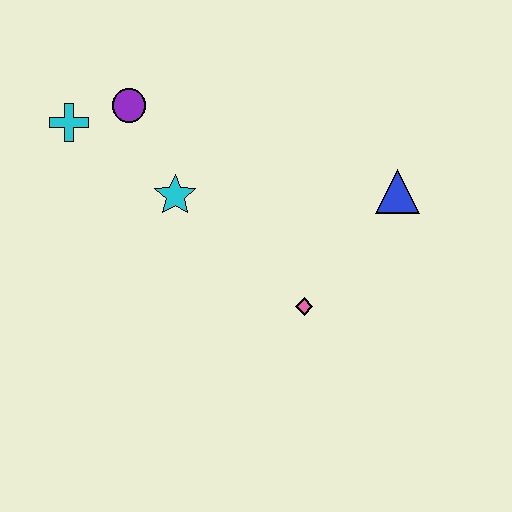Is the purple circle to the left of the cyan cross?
No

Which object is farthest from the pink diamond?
The cyan cross is farthest from the pink diamond.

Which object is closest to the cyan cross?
The purple circle is closest to the cyan cross.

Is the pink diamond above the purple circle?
No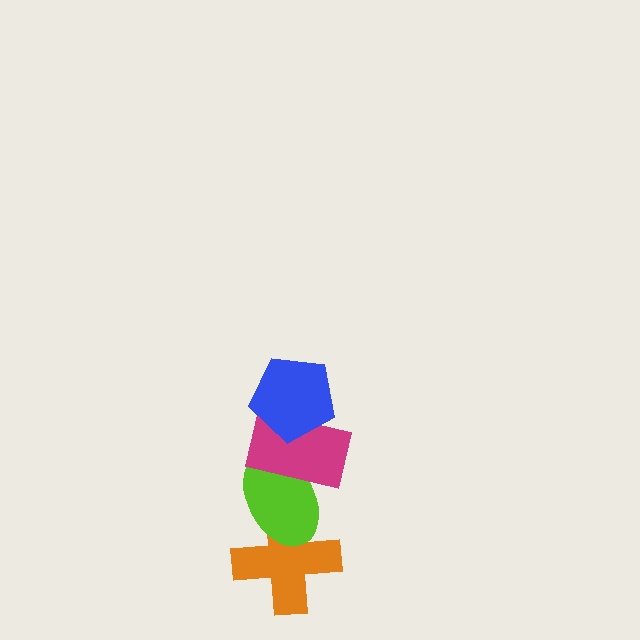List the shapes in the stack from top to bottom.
From top to bottom: the blue pentagon, the magenta rectangle, the lime ellipse, the orange cross.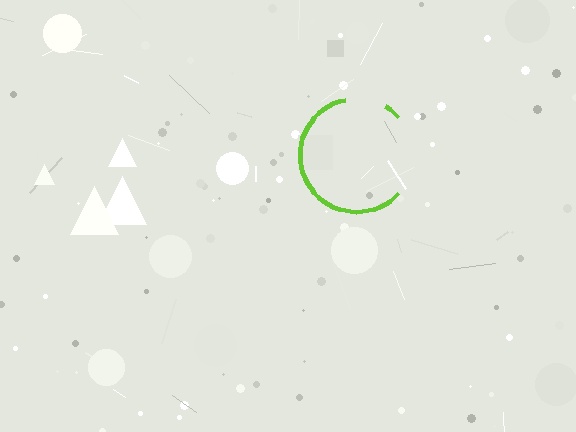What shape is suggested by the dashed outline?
The dashed outline suggests a circle.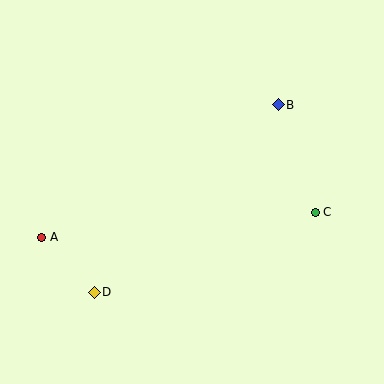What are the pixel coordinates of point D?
Point D is at (94, 292).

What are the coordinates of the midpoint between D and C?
The midpoint between D and C is at (205, 252).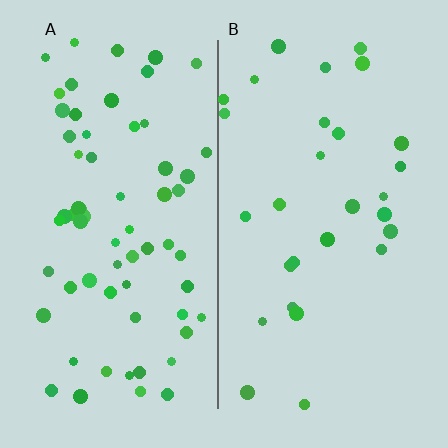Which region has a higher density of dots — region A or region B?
A (the left).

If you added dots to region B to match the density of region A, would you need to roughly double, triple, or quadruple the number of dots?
Approximately double.